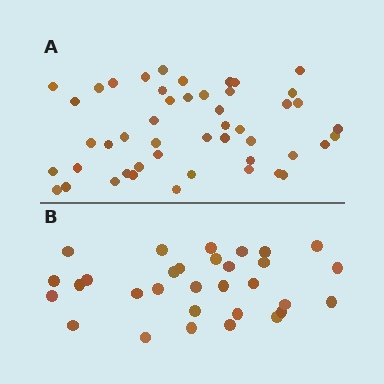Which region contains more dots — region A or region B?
Region A (the top region) has more dots.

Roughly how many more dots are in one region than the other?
Region A has approximately 15 more dots than region B.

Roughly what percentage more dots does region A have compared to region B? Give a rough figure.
About 55% more.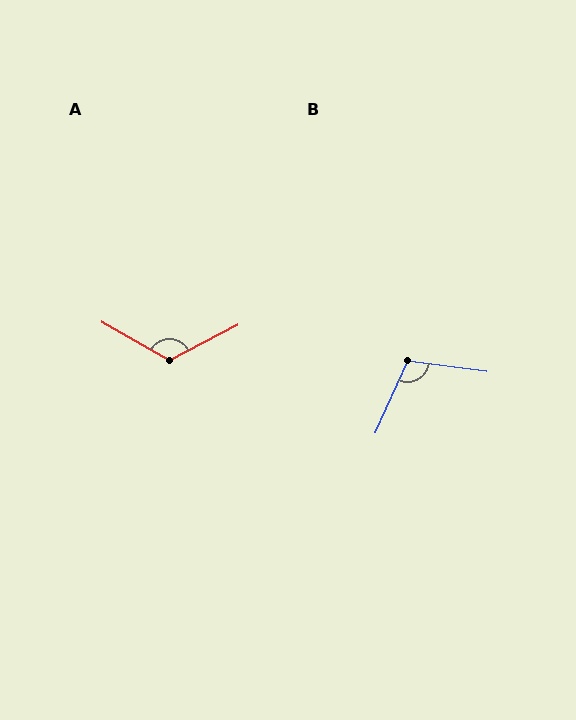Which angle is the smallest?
B, at approximately 107 degrees.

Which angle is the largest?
A, at approximately 122 degrees.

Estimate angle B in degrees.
Approximately 107 degrees.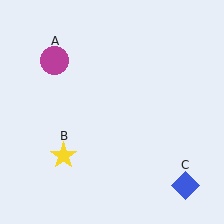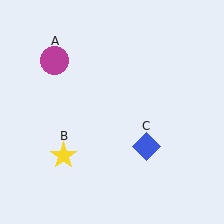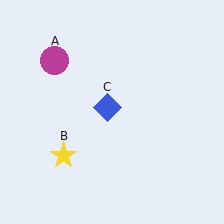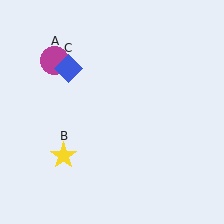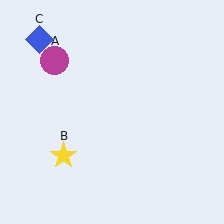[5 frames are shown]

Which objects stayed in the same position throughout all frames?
Magenta circle (object A) and yellow star (object B) remained stationary.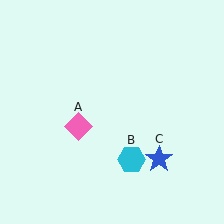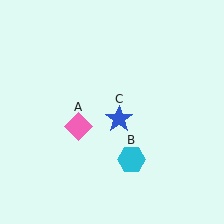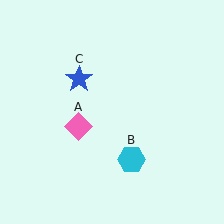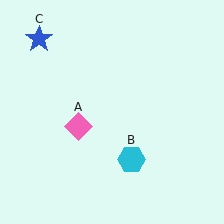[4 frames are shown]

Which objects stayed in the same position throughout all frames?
Pink diamond (object A) and cyan hexagon (object B) remained stationary.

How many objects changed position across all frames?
1 object changed position: blue star (object C).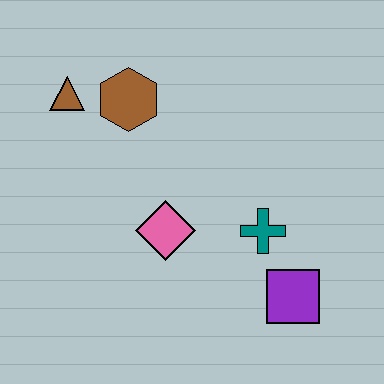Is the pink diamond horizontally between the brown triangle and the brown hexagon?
No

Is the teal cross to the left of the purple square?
Yes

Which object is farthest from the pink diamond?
The brown triangle is farthest from the pink diamond.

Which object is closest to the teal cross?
The purple square is closest to the teal cross.